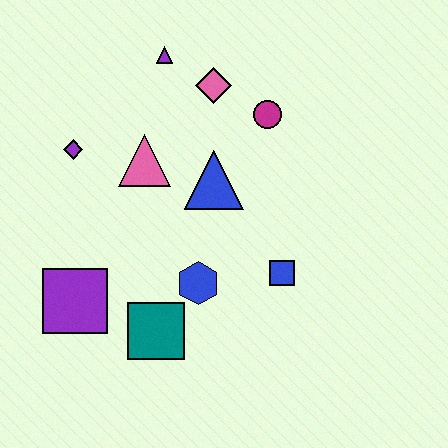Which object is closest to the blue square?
The blue hexagon is closest to the blue square.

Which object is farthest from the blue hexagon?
The purple triangle is farthest from the blue hexagon.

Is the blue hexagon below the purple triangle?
Yes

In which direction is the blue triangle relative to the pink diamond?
The blue triangle is below the pink diamond.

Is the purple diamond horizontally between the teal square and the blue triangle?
No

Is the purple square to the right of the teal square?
No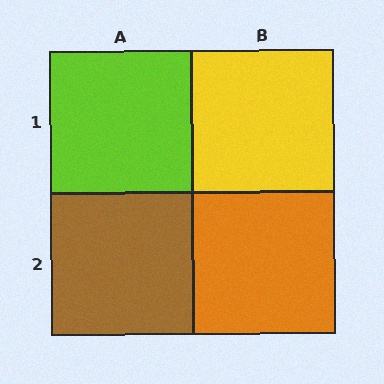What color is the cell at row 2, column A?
Brown.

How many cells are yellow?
1 cell is yellow.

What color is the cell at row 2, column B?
Orange.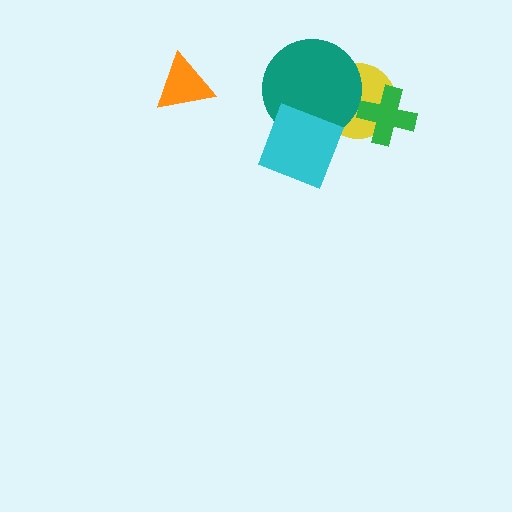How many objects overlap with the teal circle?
2 objects overlap with the teal circle.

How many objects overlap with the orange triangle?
0 objects overlap with the orange triangle.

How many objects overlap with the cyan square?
1 object overlaps with the cyan square.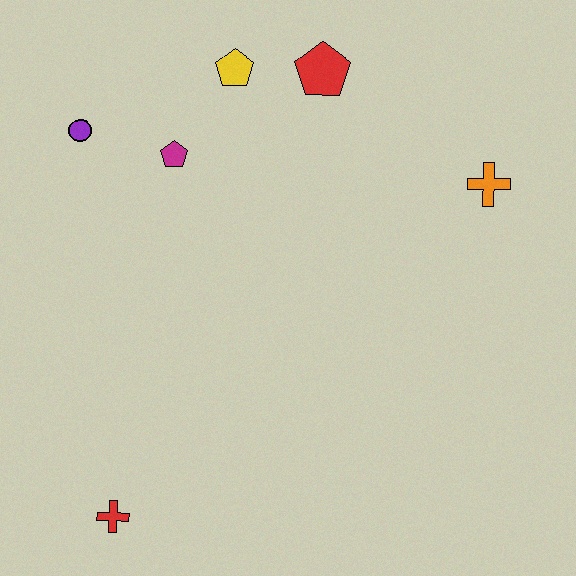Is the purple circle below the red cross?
No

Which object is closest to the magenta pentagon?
The purple circle is closest to the magenta pentagon.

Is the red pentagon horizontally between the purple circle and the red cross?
No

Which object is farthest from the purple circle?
The orange cross is farthest from the purple circle.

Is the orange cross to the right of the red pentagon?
Yes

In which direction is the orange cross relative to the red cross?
The orange cross is to the right of the red cross.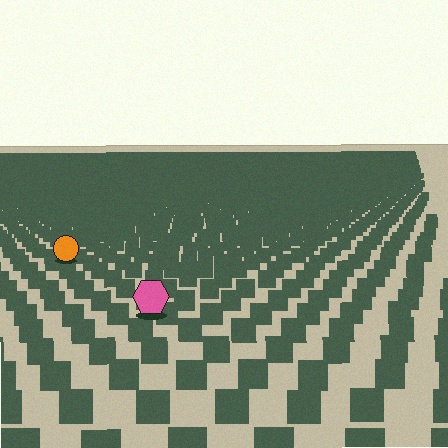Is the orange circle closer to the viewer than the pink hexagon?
No. The pink hexagon is closer — you can tell from the texture gradient: the ground texture is coarser near it.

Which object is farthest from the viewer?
The orange circle is farthest from the viewer. It appears smaller and the ground texture around it is denser.